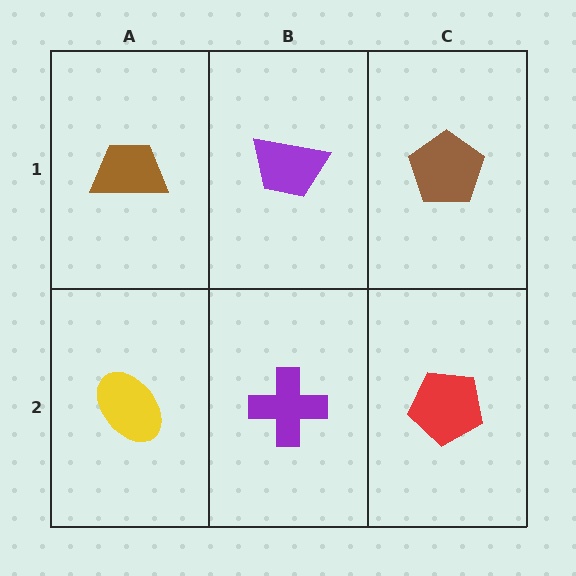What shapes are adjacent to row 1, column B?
A purple cross (row 2, column B), a brown trapezoid (row 1, column A), a brown pentagon (row 1, column C).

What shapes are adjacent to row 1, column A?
A yellow ellipse (row 2, column A), a purple trapezoid (row 1, column B).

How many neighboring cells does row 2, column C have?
2.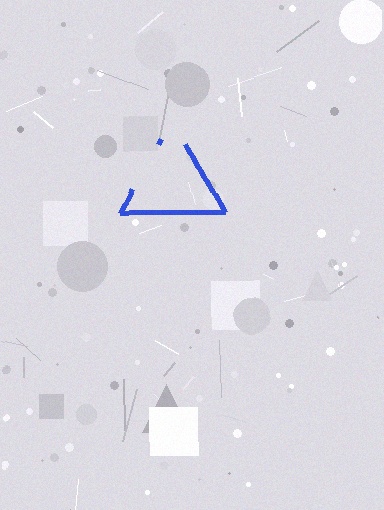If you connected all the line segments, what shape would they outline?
They would outline a triangle.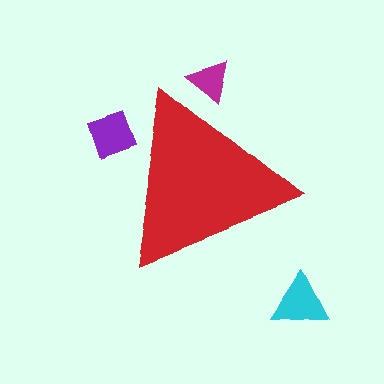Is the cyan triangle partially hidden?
No, the cyan triangle is fully visible.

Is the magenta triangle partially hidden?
Yes, the magenta triangle is partially hidden behind the red triangle.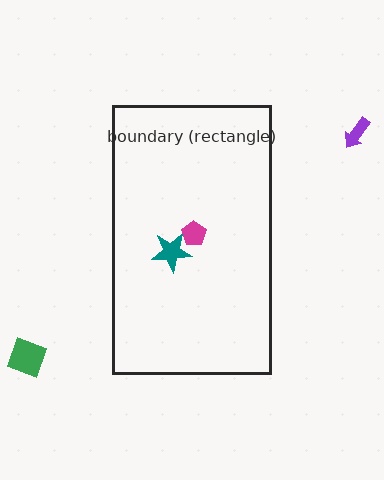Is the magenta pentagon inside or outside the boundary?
Inside.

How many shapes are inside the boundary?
2 inside, 2 outside.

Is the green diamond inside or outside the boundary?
Outside.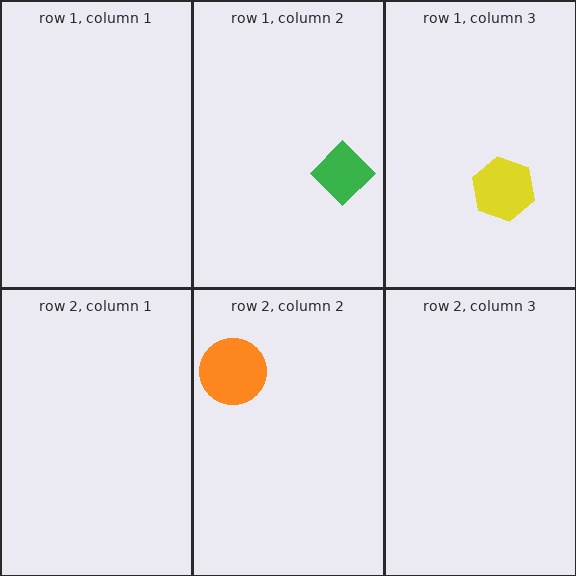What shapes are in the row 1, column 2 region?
The green diamond.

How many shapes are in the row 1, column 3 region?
1.